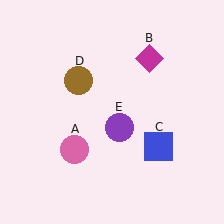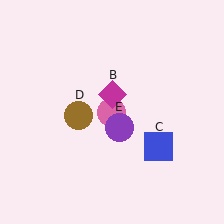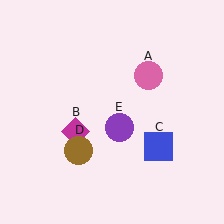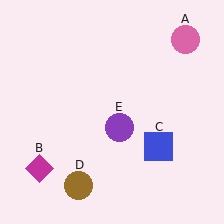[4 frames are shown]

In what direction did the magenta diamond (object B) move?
The magenta diamond (object B) moved down and to the left.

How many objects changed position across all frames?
3 objects changed position: pink circle (object A), magenta diamond (object B), brown circle (object D).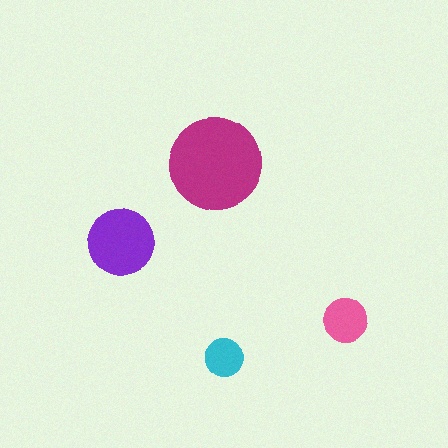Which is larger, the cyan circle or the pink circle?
The pink one.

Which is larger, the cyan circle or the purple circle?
The purple one.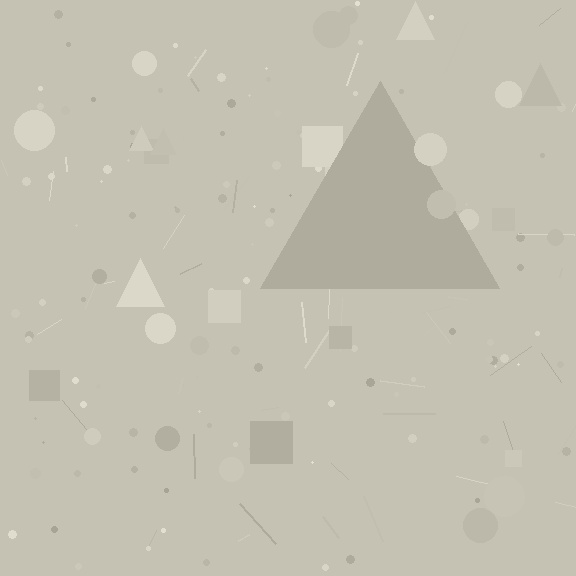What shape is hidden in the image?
A triangle is hidden in the image.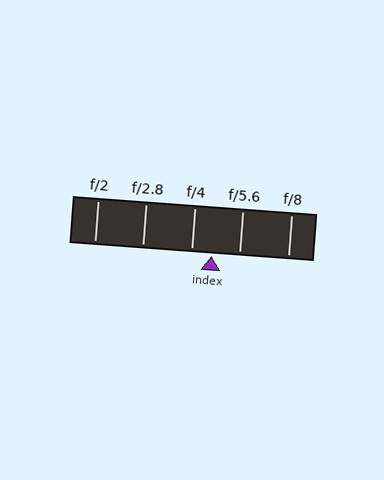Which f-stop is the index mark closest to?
The index mark is closest to f/4.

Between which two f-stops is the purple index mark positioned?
The index mark is between f/4 and f/5.6.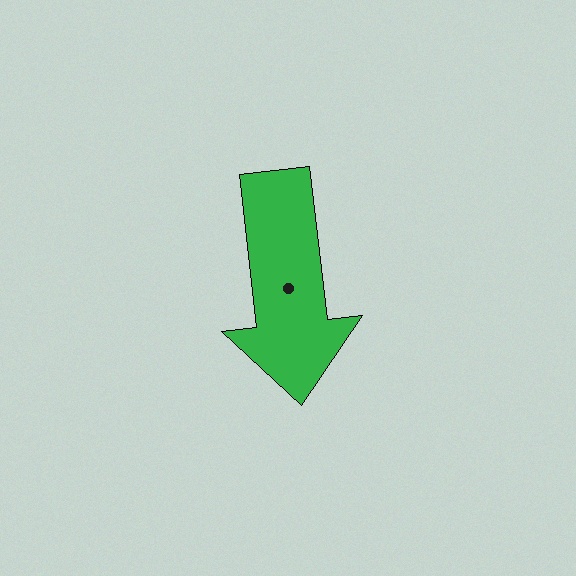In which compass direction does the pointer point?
South.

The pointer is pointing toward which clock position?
Roughly 6 o'clock.